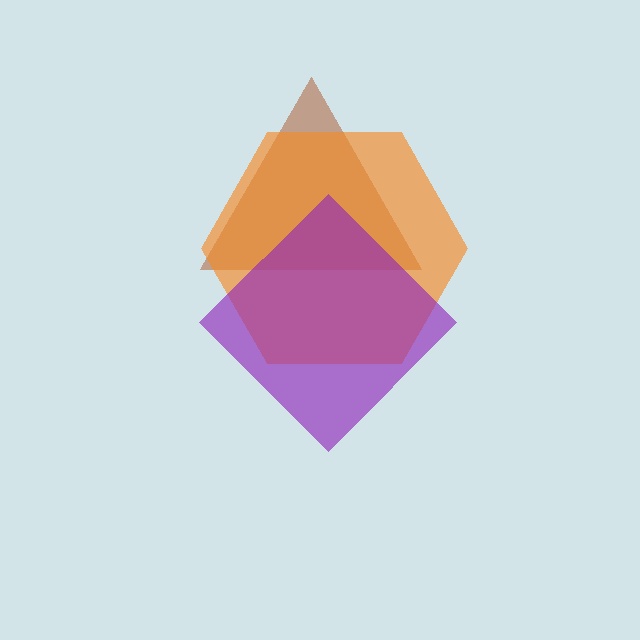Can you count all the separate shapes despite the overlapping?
Yes, there are 3 separate shapes.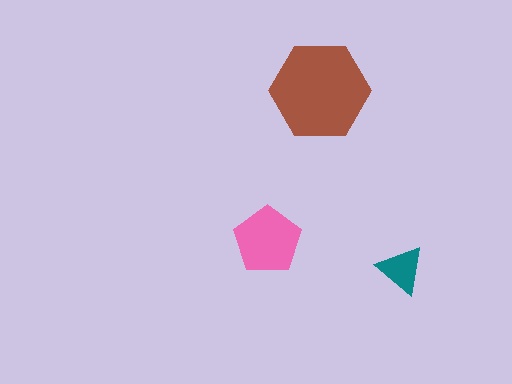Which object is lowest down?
The teal triangle is bottommost.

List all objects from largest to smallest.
The brown hexagon, the pink pentagon, the teal triangle.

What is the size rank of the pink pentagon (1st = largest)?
2nd.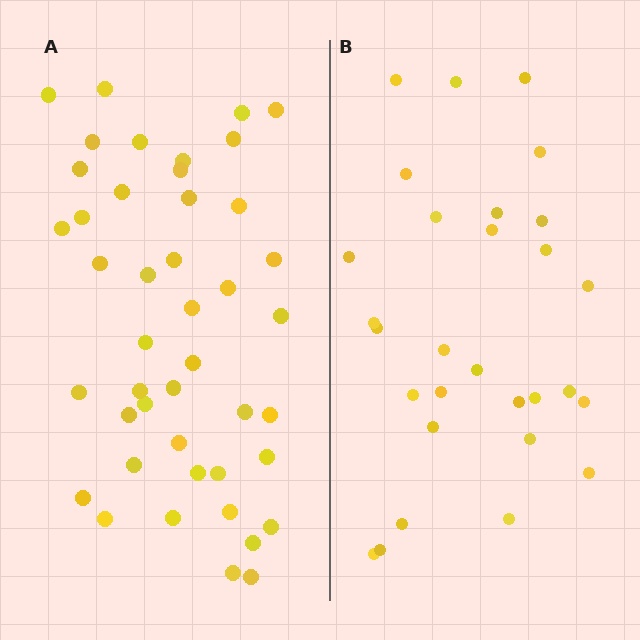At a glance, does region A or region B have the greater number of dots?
Region A (the left region) has more dots.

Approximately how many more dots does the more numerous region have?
Region A has approximately 15 more dots than region B.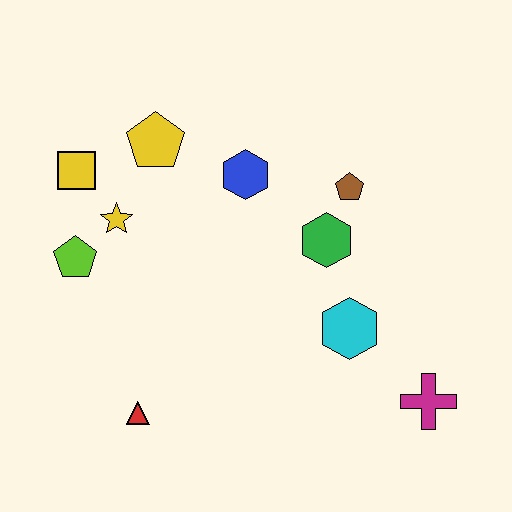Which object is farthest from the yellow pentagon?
The magenta cross is farthest from the yellow pentagon.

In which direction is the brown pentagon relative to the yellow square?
The brown pentagon is to the right of the yellow square.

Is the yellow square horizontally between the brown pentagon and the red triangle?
No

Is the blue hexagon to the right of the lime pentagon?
Yes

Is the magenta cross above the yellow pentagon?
No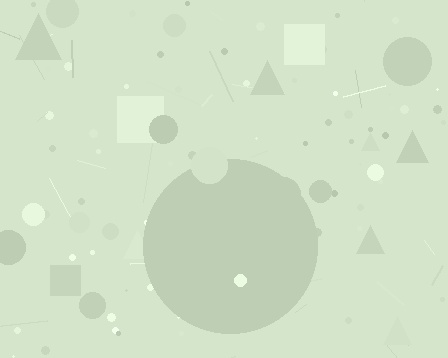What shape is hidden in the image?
A circle is hidden in the image.